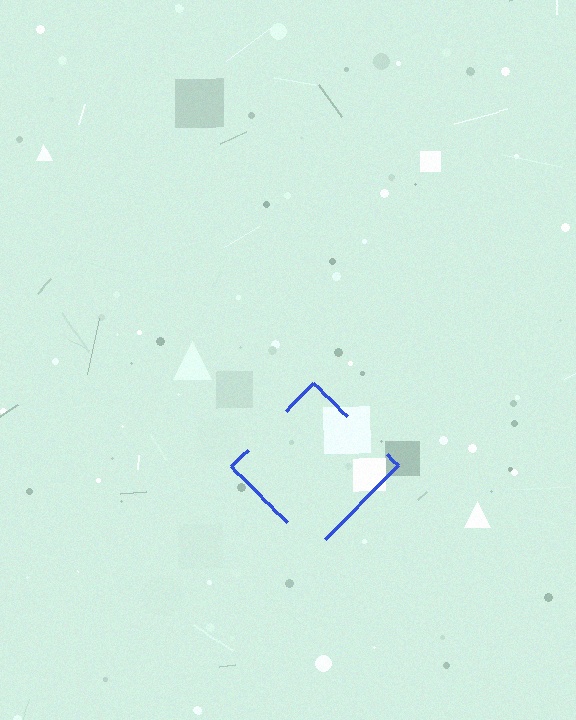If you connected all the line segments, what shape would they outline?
They would outline a diamond.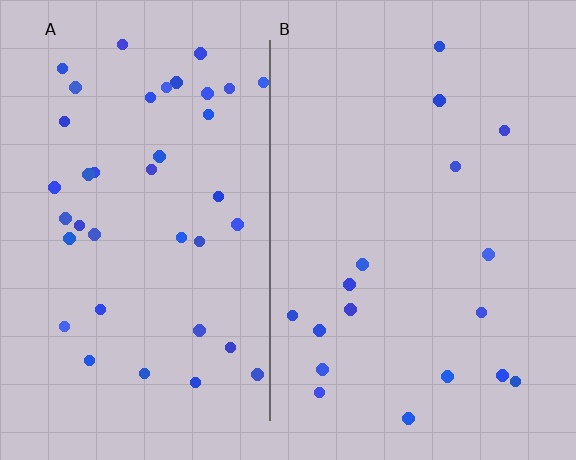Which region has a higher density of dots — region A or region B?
A (the left).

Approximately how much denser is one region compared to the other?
Approximately 2.3× — region A over region B.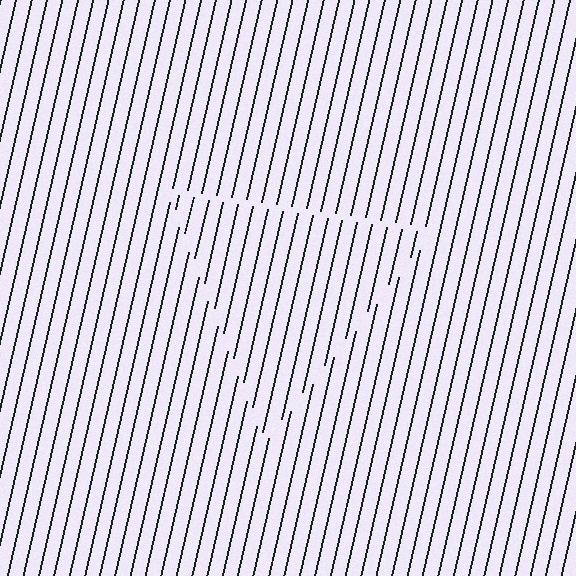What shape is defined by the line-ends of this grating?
An illusory triangle. The interior of the shape contains the same grating, shifted by half a period — the contour is defined by the phase discontinuity where line-ends from the inner and outer gratings abut.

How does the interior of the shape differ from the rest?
The interior of the shape contains the same grating, shifted by half a period — the contour is defined by the phase discontinuity where line-ends from the inner and outer gratings abut.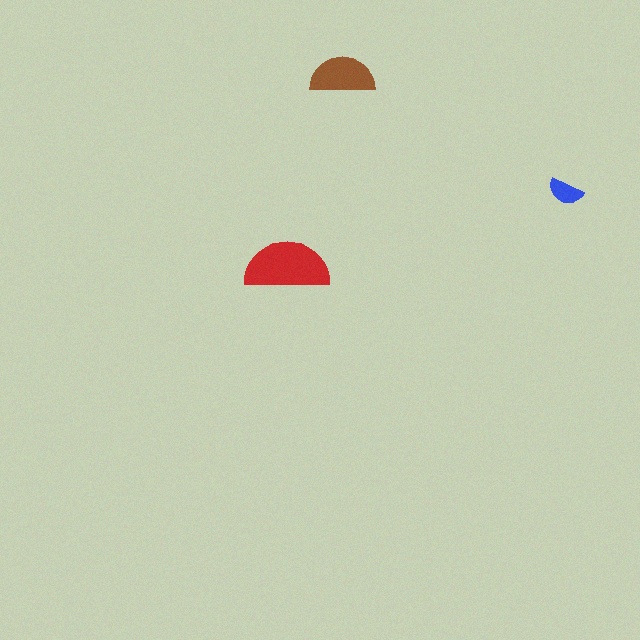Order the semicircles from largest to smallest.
the red one, the brown one, the blue one.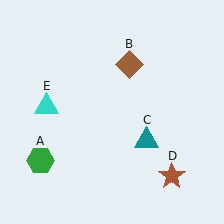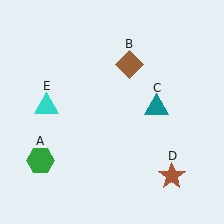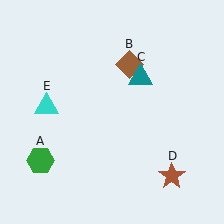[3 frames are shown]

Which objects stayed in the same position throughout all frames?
Green hexagon (object A) and brown diamond (object B) and brown star (object D) and cyan triangle (object E) remained stationary.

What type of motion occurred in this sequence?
The teal triangle (object C) rotated counterclockwise around the center of the scene.